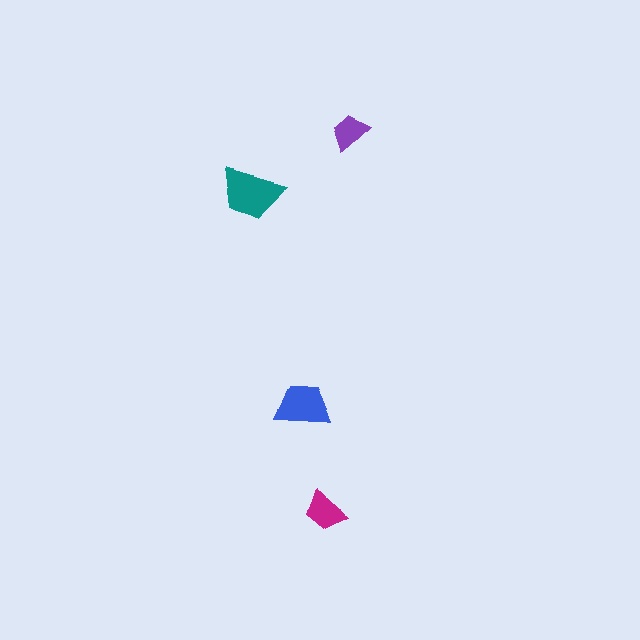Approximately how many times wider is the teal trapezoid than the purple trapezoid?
About 1.5 times wider.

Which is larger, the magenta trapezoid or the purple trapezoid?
The magenta one.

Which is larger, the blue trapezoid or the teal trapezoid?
The teal one.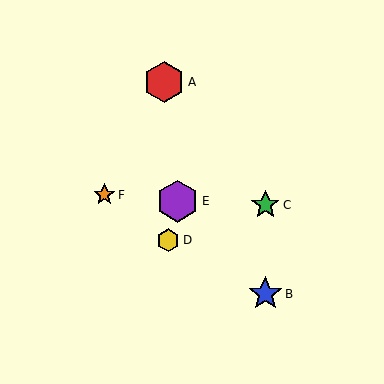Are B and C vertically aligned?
Yes, both are at x≈265.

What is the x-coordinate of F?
Object F is at x≈104.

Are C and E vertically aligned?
No, C is at x≈265 and E is at x≈178.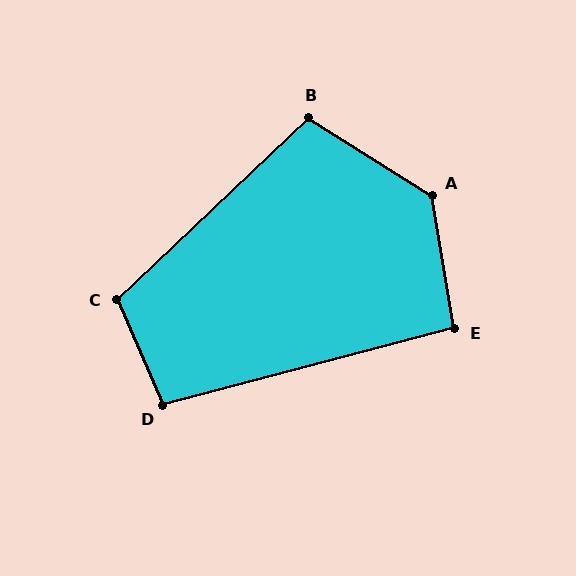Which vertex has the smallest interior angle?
E, at approximately 95 degrees.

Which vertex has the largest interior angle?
A, at approximately 132 degrees.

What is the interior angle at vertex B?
Approximately 104 degrees (obtuse).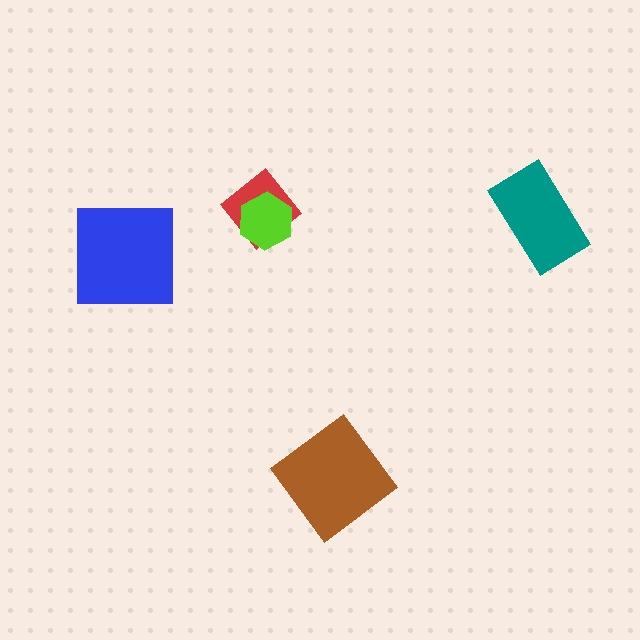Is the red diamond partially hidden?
Yes, it is partially covered by another shape.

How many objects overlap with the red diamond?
1 object overlaps with the red diamond.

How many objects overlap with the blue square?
0 objects overlap with the blue square.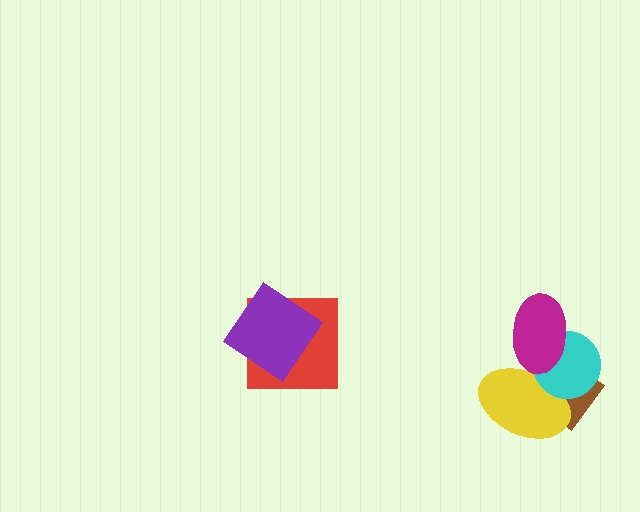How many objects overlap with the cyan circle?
3 objects overlap with the cyan circle.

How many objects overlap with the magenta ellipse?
2 objects overlap with the magenta ellipse.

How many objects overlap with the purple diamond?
1 object overlaps with the purple diamond.